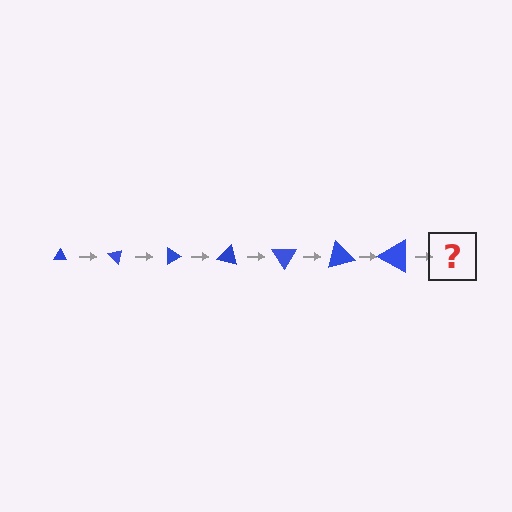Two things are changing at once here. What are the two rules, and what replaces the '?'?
The two rules are that the triangle grows larger each step and it rotates 45 degrees each step. The '?' should be a triangle, larger than the previous one and rotated 315 degrees from the start.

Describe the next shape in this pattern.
It should be a triangle, larger than the previous one and rotated 315 degrees from the start.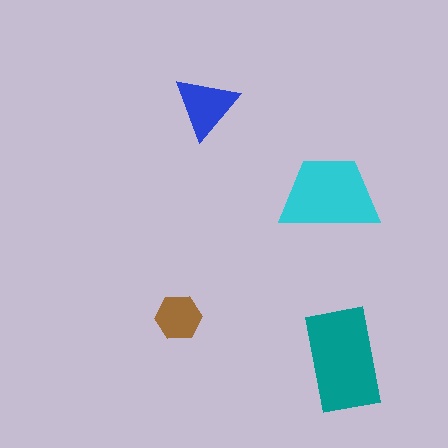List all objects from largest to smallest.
The teal rectangle, the cyan trapezoid, the blue triangle, the brown hexagon.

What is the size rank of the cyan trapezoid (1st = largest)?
2nd.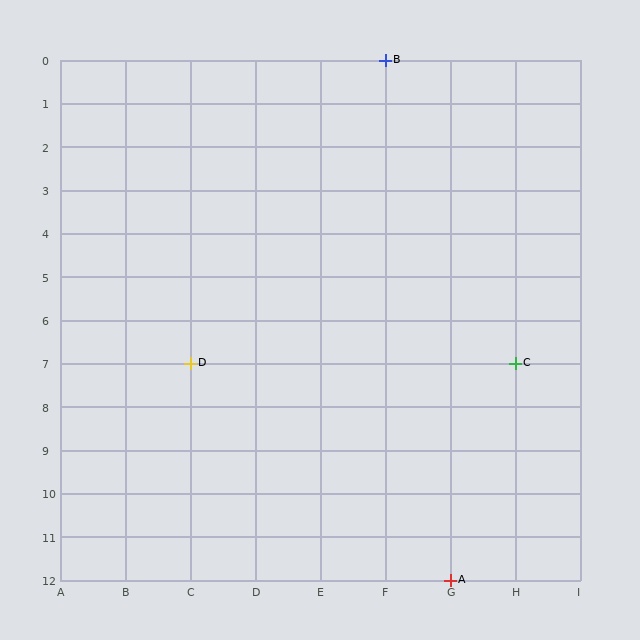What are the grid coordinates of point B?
Point B is at grid coordinates (F, 0).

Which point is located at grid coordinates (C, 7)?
Point D is at (C, 7).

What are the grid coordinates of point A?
Point A is at grid coordinates (G, 12).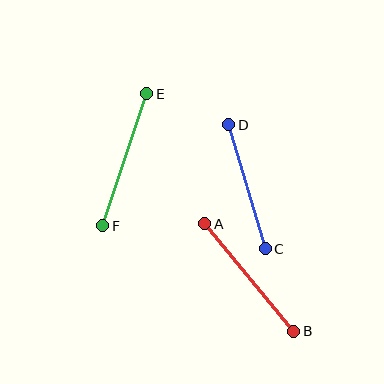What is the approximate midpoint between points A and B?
The midpoint is at approximately (249, 278) pixels.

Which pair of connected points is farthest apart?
Points A and B are farthest apart.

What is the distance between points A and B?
The distance is approximately 140 pixels.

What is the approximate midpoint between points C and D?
The midpoint is at approximately (247, 187) pixels.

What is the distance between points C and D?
The distance is approximately 129 pixels.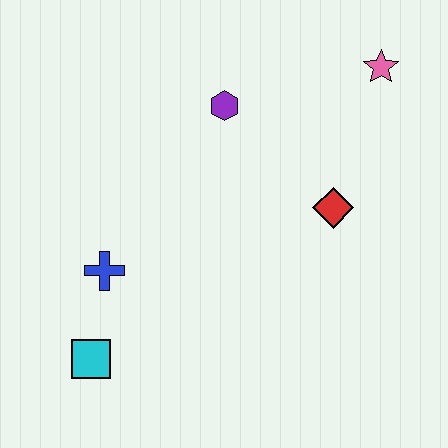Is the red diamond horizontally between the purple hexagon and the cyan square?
No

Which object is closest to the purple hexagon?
The red diamond is closest to the purple hexagon.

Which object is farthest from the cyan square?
The pink star is farthest from the cyan square.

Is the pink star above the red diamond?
Yes